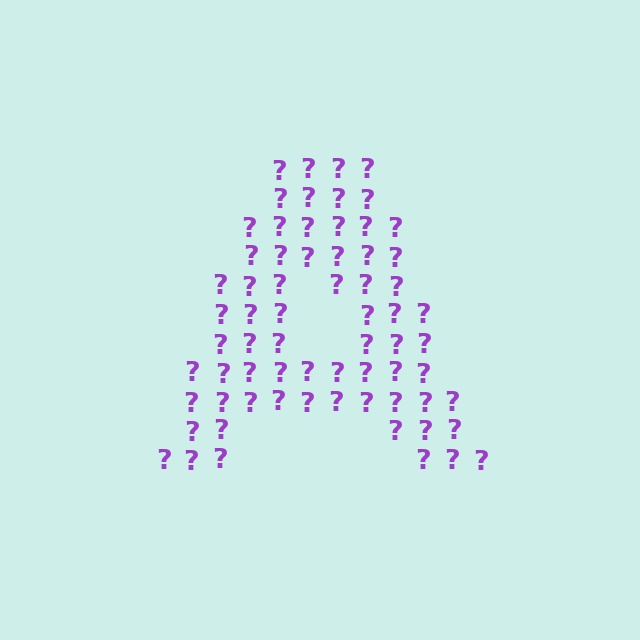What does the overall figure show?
The overall figure shows the letter A.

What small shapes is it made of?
It is made of small question marks.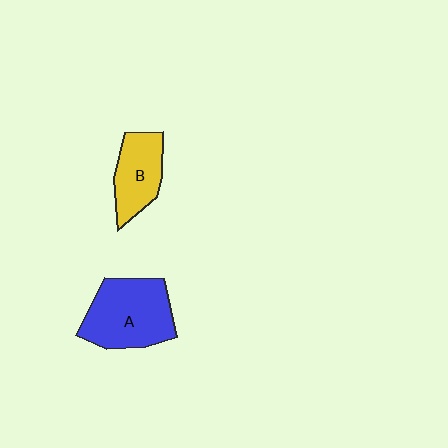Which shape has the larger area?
Shape A (blue).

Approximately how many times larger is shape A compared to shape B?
Approximately 1.5 times.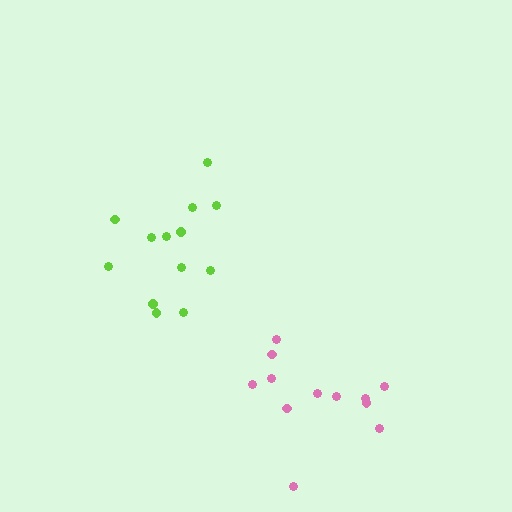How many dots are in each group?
Group 1: 12 dots, Group 2: 13 dots (25 total).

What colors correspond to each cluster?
The clusters are colored: pink, lime.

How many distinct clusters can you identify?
There are 2 distinct clusters.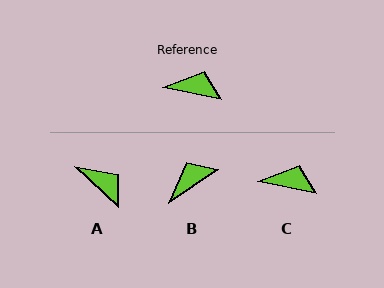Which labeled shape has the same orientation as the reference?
C.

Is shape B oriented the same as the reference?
No, it is off by about 45 degrees.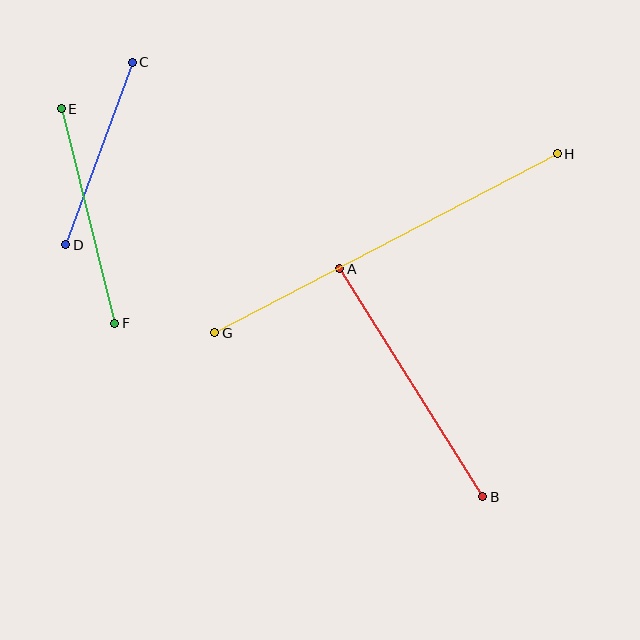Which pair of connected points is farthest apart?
Points G and H are farthest apart.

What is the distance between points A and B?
The distance is approximately 270 pixels.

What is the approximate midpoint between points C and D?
The midpoint is at approximately (99, 154) pixels.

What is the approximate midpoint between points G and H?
The midpoint is at approximately (386, 243) pixels.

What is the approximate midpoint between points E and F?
The midpoint is at approximately (88, 216) pixels.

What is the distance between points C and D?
The distance is approximately 195 pixels.